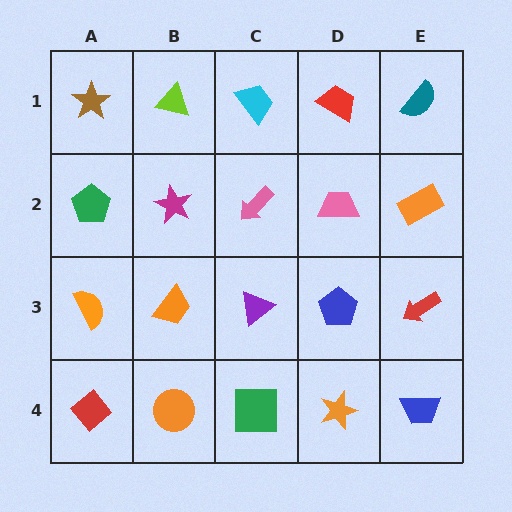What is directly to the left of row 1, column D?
A cyan trapezoid.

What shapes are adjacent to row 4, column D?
A blue pentagon (row 3, column D), a green square (row 4, column C), a blue trapezoid (row 4, column E).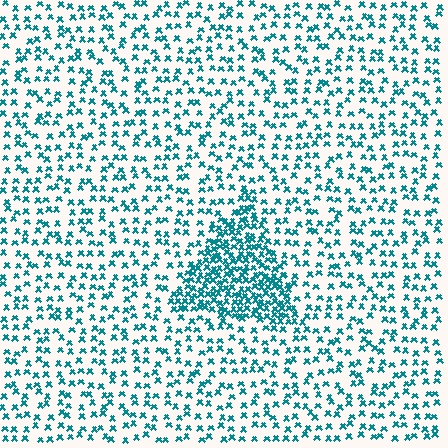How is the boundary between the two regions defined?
The boundary is defined by a change in element density (approximately 2.5x ratio). All elements are the same color, size, and shape.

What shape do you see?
I see a triangle.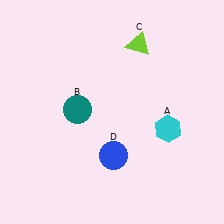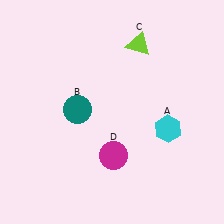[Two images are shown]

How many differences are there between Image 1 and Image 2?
There is 1 difference between the two images.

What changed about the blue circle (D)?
In Image 1, D is blue. In Image 2, it changed to magenta.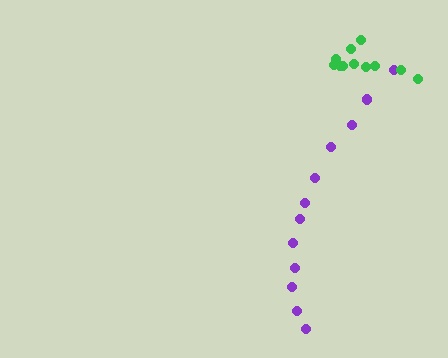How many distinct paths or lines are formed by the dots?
There are 2 distinct paths.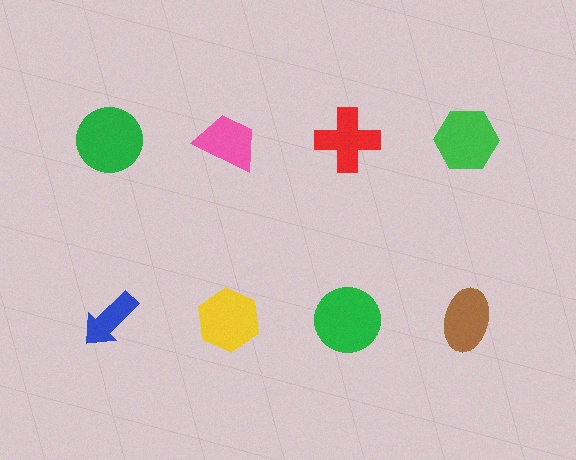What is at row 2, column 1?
A blue arrow.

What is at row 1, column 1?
A green circle.